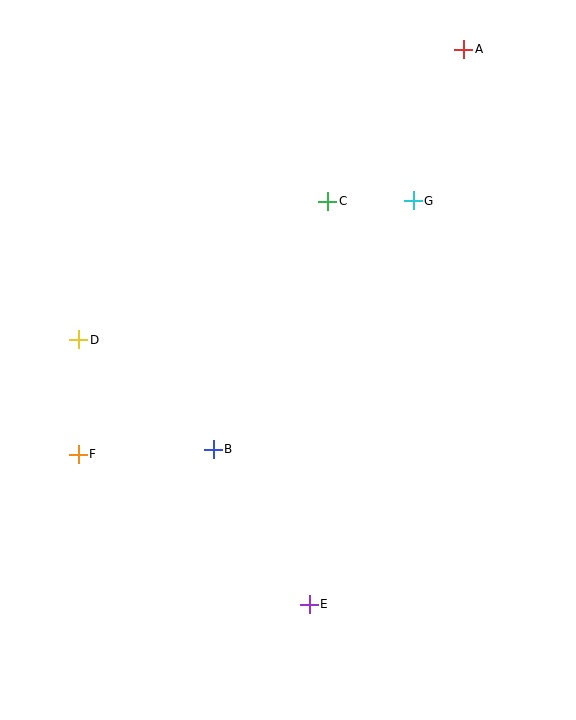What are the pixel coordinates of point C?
Point C is at (328, 201).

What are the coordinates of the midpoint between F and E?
The midpoint between F and E is at (194, 529).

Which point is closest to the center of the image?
Point B at (213, 449) is closest to the center.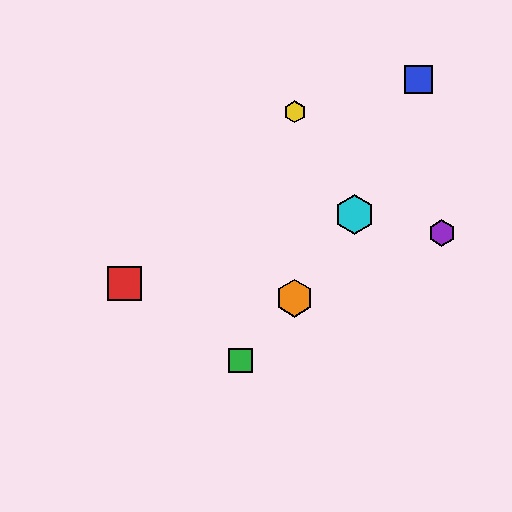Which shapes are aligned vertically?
The yellow hexagon, the orange hexagon are aligned vertically.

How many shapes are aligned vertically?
2 shapes (the yellow hexagon, the orange hexagon) are aligned vertically.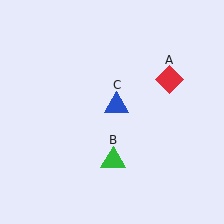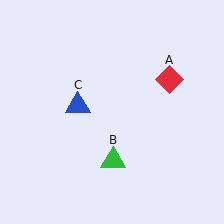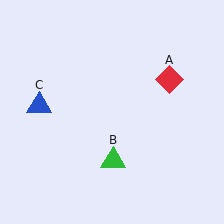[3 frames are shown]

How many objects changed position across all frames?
1 object changed position: blue triangle (object C).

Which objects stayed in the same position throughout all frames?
Red diamond (object A) and green triangle (object B) remained stationary.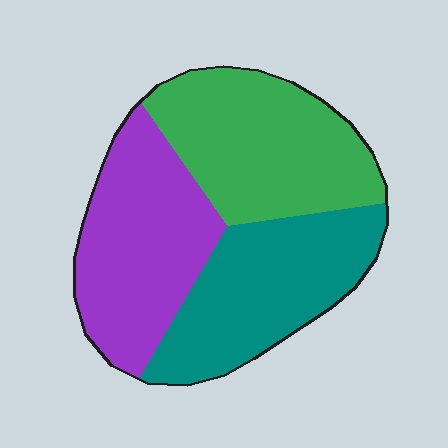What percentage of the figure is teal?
Teal covers roughly 30% of the figure.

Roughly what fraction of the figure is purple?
Purple covers roughly 35% of the figure.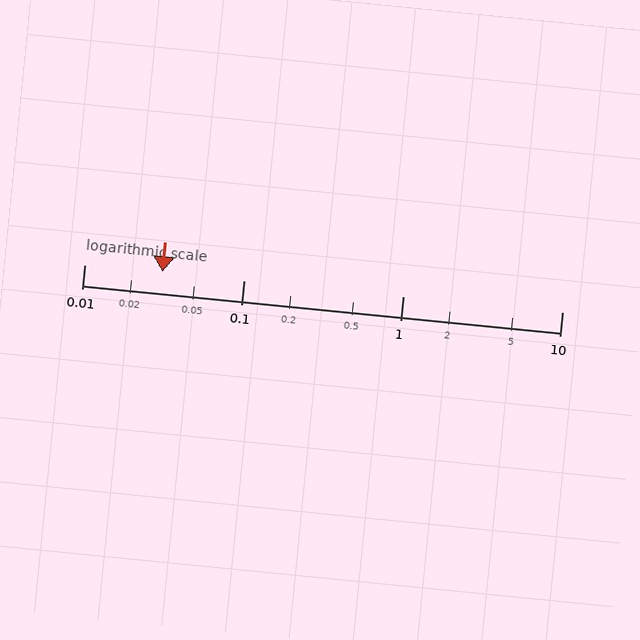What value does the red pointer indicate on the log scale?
The pointer indicates approximately 0.031.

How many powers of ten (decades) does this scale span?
The scale spans 3 decades, from 0.01 to 10.